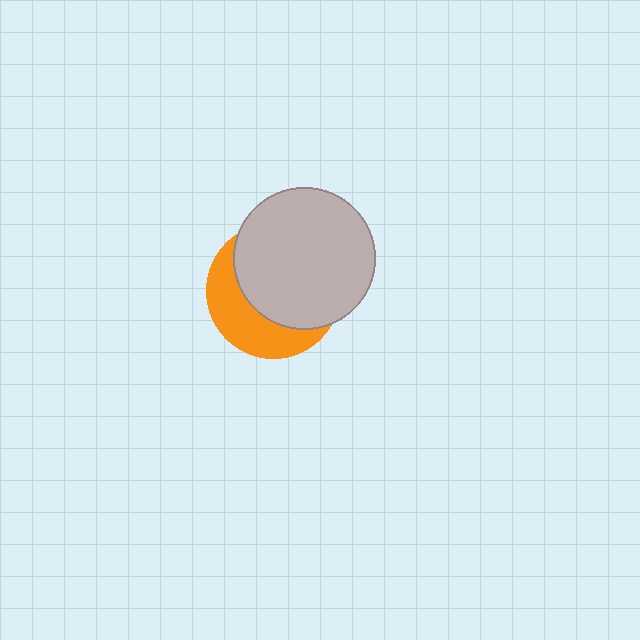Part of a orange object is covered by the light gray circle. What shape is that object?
It is a circle.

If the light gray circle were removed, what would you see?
You would see the complete orange circle.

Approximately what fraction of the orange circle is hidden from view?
Roughly 63% of the orange circle is hidden behind the light gray circle.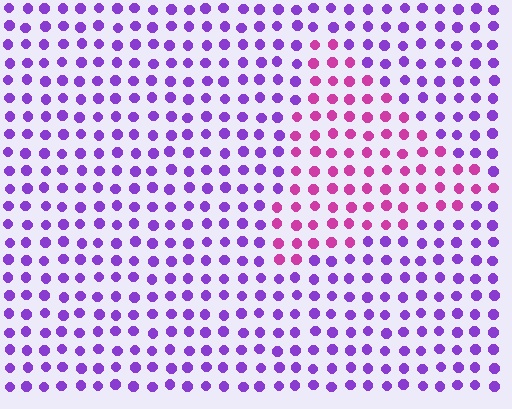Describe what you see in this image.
The image is filled with small purple elements in a uniform arrangement. A triangle-shaped region is visible where the elements are tinted to a slightly different hue, forming a subtle color boundary.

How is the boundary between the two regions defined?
The boundary is defined purely by a slight shift in hue (about 46 degrees). Spacing, size, and orientation are identical on both sides.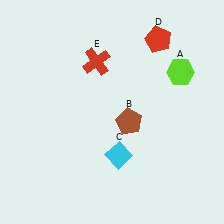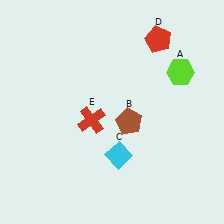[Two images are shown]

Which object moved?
The red cross (E) moved down.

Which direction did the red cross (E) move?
The red cross (E) moved down.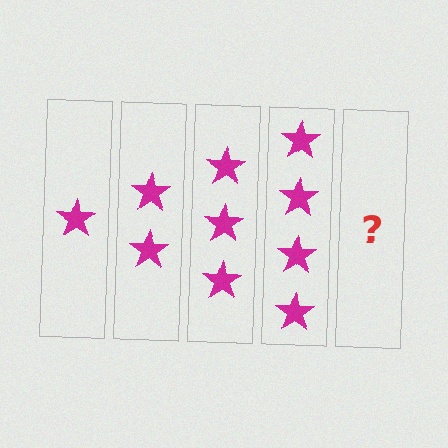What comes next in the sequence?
The next element should be 5 stars.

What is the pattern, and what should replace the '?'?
The pattern is that each step adds one more star. The '?' should be 5 stars.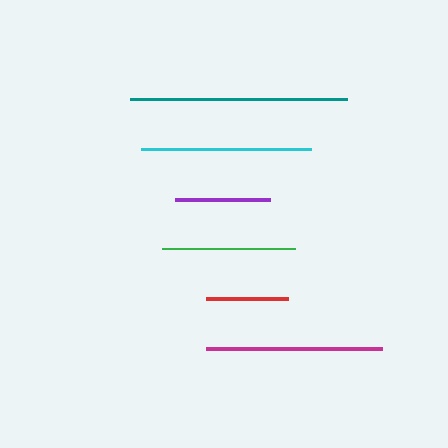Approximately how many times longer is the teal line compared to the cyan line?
The teal line is approximately 1.3 times the length of the cyan line.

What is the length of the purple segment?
The purple segment is approximately 96 pixels long.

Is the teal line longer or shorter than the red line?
The teal line is longer than the red line.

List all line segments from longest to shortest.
From longest to shortest: teal, magenta, cyan, green, purple, red.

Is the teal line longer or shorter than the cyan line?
The teal line is longer than the cyan line.